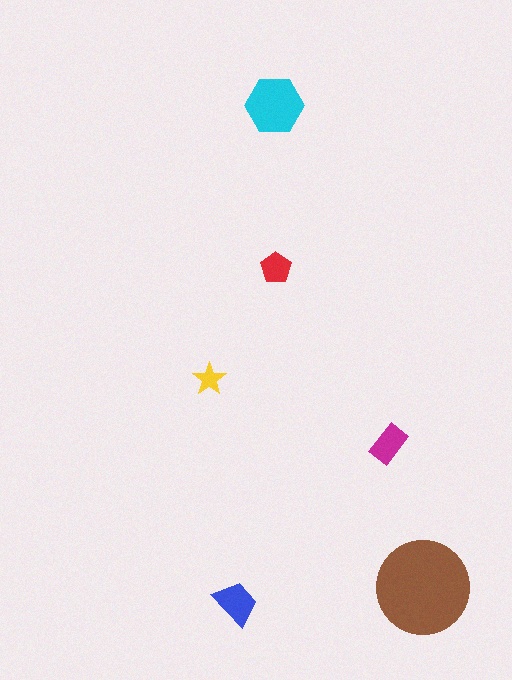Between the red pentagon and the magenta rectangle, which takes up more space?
The magenta rectangle.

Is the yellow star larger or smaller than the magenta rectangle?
Smaller.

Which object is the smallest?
The yellow star.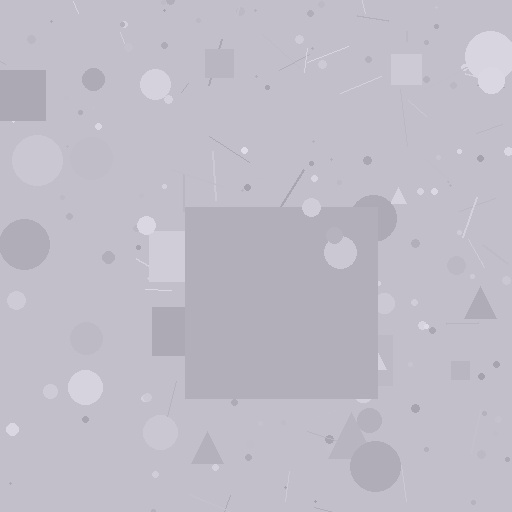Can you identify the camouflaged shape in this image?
The camouflaged shape is a square.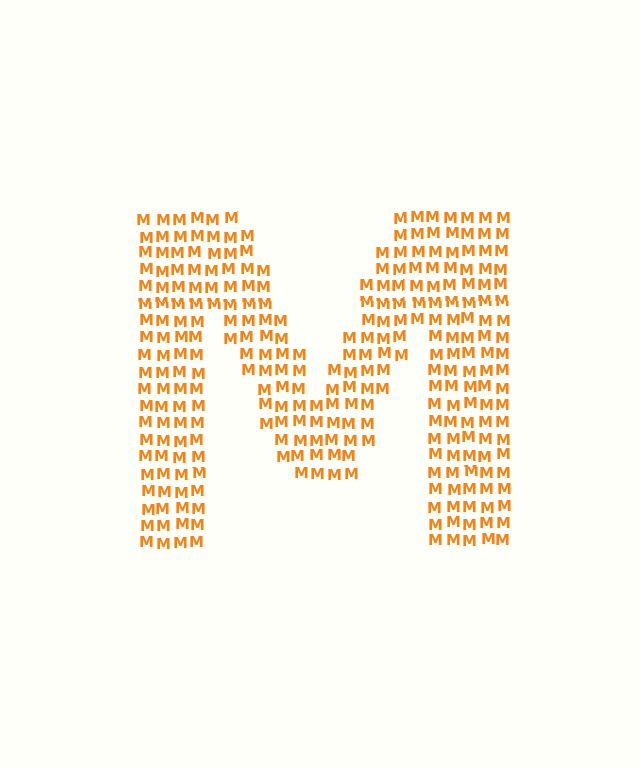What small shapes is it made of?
It is made of small letter M's.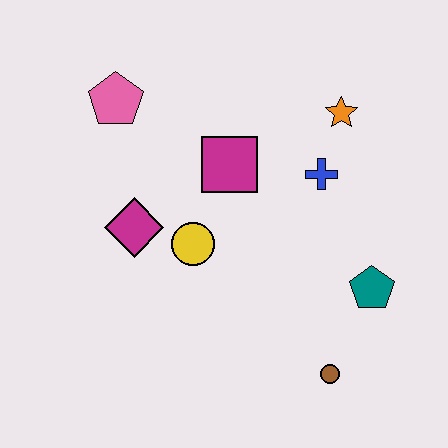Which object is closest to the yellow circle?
The magenta diamond is closest to the yellow circle.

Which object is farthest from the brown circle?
The pink pentagon is farthest from the brown circle.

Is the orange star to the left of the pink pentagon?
No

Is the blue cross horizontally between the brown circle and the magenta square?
Yes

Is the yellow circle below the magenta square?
Yes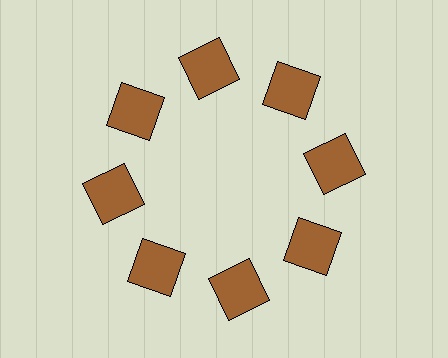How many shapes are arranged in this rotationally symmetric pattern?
There are 8 shapes, arranged in 8 groups of 1.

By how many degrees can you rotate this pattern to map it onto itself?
The pattern maps onto itself every 45 degrees of rotation.